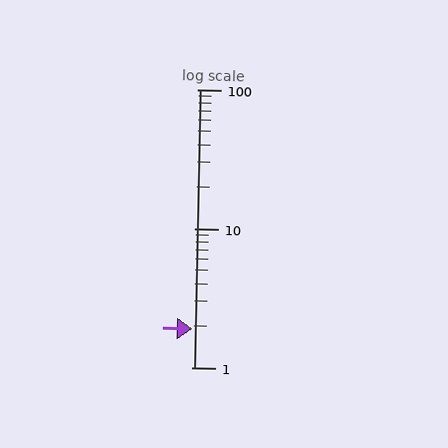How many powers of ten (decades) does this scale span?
The scale spans 2 decades, from 1 to 100.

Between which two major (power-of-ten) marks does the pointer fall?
The pointer is between 1 and 10.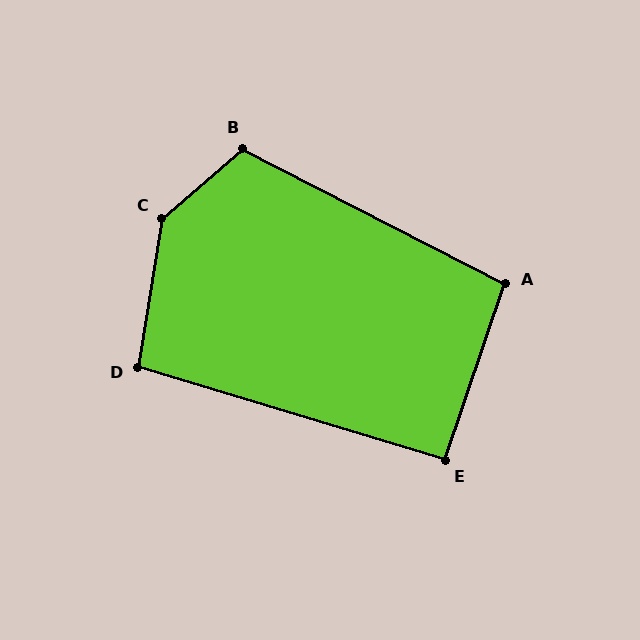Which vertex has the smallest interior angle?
E, at approximately 92 degrees.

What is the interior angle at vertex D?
Approximately 98 degrees (obtuse).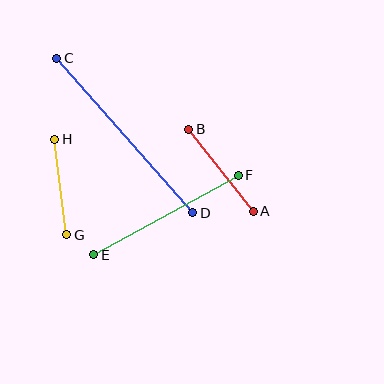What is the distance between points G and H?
The distance is approximately 96 pixels.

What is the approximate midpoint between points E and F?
The midpoint is at approximately (166, 215) pixels.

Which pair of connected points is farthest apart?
Points C and D are farthest apart.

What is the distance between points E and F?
The distance is approximately 165 pixels.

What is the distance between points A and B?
The distance is approximately 104 pixels.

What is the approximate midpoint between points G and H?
The midpoint is at approximately (61, 187) pixels.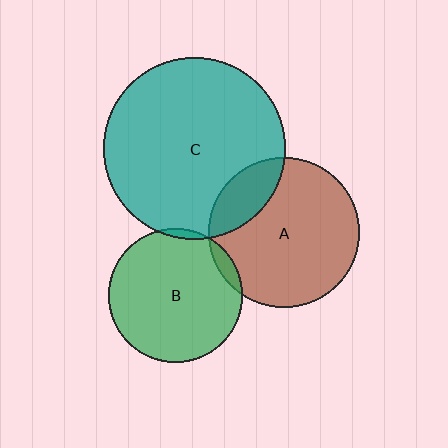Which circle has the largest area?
Circle C (teal).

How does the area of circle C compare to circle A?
Approximately 1.5 times.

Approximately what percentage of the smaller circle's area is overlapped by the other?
Approximately 5%.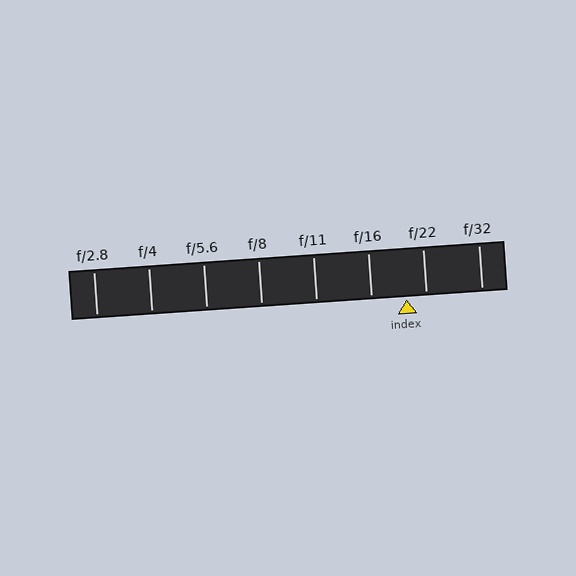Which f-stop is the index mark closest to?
The index mark is closest to f/22.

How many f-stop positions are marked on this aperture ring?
There are 8 f-stop positions marked.